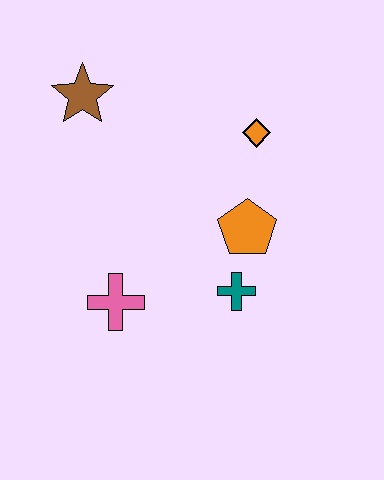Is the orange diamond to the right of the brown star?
Yes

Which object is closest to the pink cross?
The teal cross is closest to the pink cross.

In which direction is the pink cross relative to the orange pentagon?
The pink cross is to the left of the orange pentagon.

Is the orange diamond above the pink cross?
Yes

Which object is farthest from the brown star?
The teal cross is farthest from the brown star.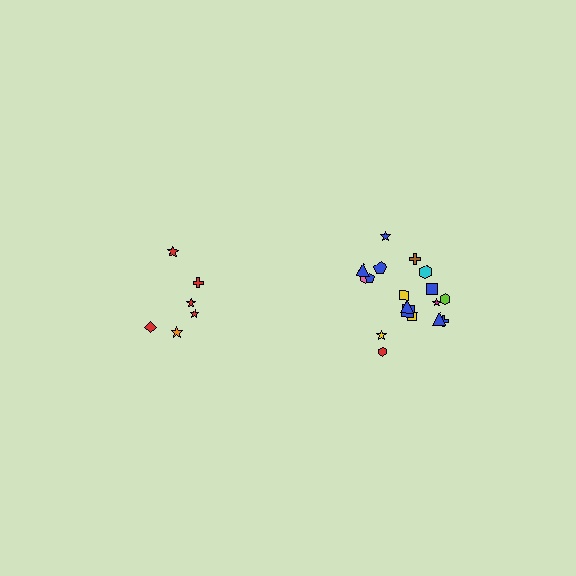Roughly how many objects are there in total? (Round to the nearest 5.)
Roughly 25 objects in total.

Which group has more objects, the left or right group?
The right group.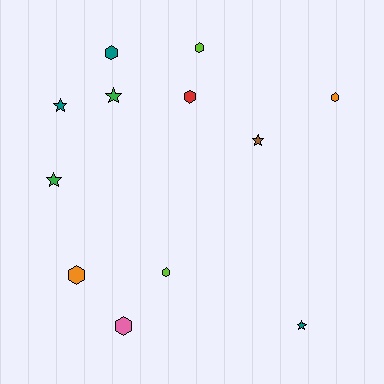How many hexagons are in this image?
There are 7 hexagons.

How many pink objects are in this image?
There is 1 pink object.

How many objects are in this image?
There are 12 objects.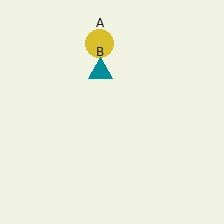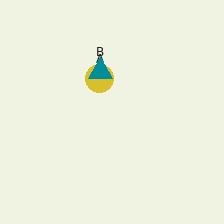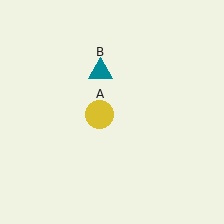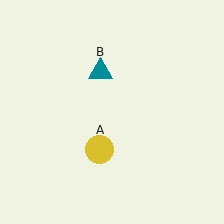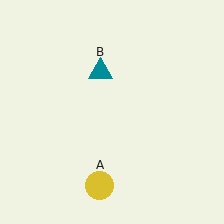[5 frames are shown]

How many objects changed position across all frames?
1 object changed position: yellow circle (object A).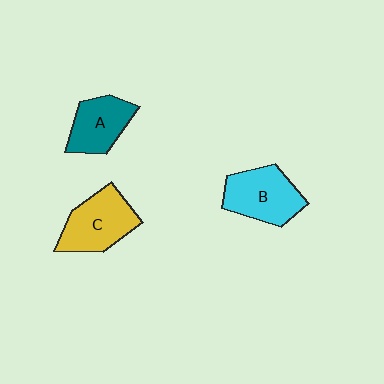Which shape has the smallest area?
Shape A (teal).